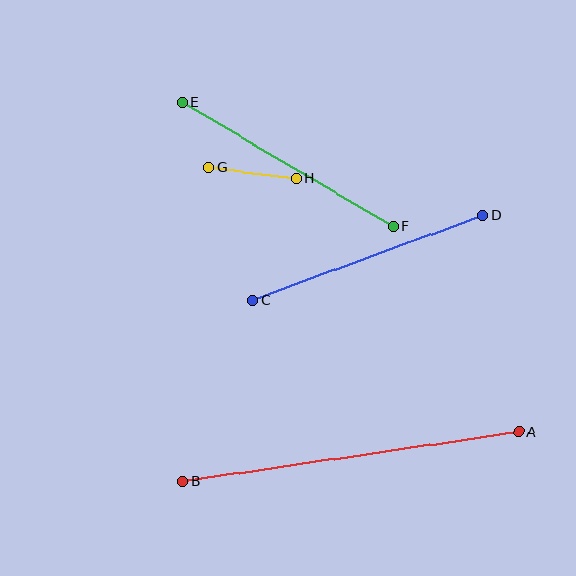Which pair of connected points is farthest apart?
Points A and B are farthest apart.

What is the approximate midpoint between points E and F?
The midpoint is at approximately (288, 164) pixels.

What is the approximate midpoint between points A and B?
The midpoint is at approximately (351, 456) pixels.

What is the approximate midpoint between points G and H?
The midpoint is at approximately (253, 173) pixels.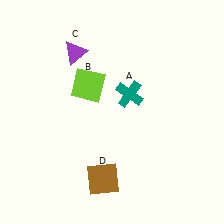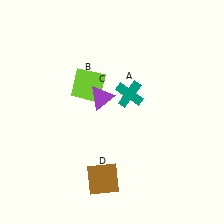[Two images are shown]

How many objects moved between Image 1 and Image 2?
1 object moved between the two images.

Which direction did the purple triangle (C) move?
The purple triangle (C) moved down.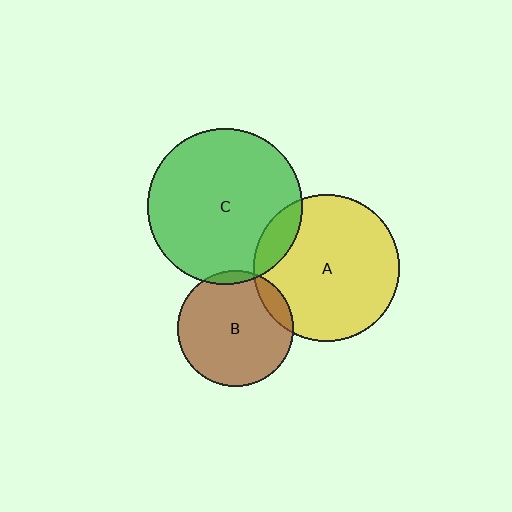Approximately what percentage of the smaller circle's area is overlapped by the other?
Approximately 10%.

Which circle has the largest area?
Circle C (green).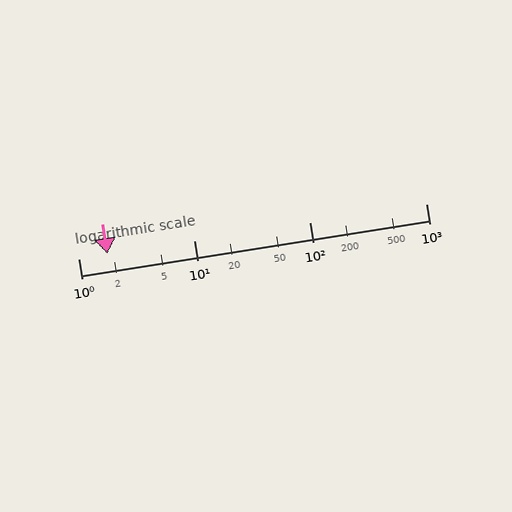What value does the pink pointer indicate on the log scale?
The pointer indicates approximately 1.8.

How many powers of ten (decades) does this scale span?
The scale spans 3 decades, from 1 to 1000.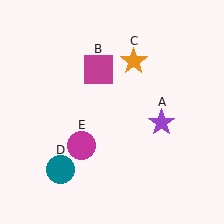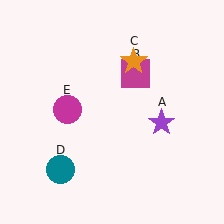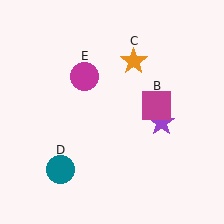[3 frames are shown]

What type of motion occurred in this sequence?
The magenta square (object B), magenta circle (object E) rotated clockwise around the center of the scene.